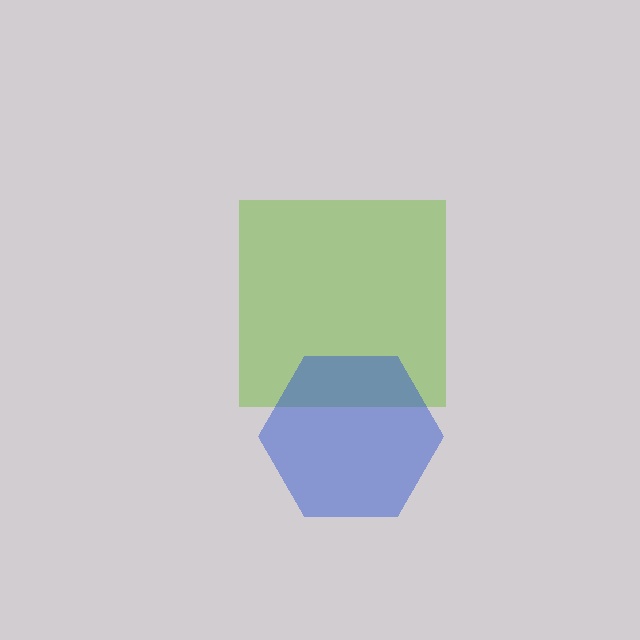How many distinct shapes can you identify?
There are 2 distinct shapes: a lime square, a blue hexagon.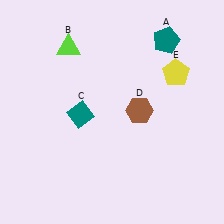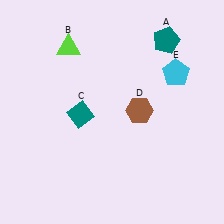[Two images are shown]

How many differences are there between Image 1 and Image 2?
There is 1 difference between the two images.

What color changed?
The pentagon (E) changed from yellow in Image 1 to cyan in Image 2.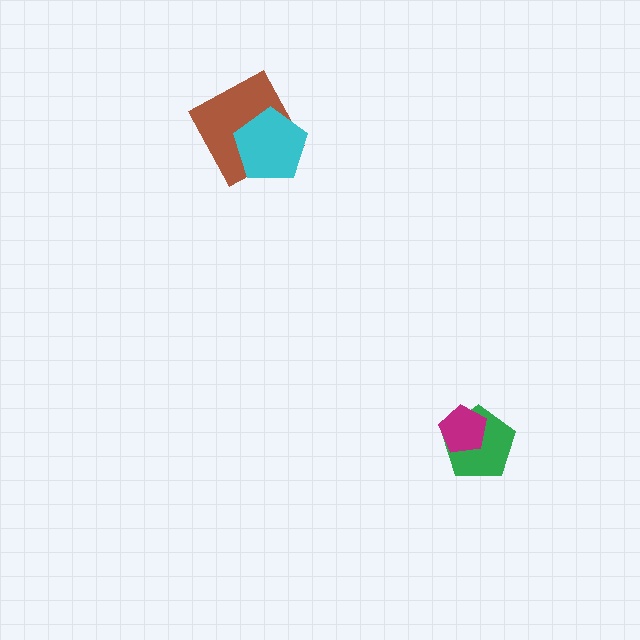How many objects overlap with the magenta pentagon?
1 object overlaps with the magenta pentagon.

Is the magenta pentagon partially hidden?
No, no other shape covers it.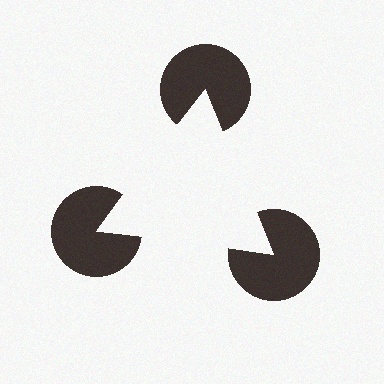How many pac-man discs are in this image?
There are 3 — one at each vertex of the illusory triangle.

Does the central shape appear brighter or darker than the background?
It typically appears slightly brighter than the background, even though no actual brightness change is drawn.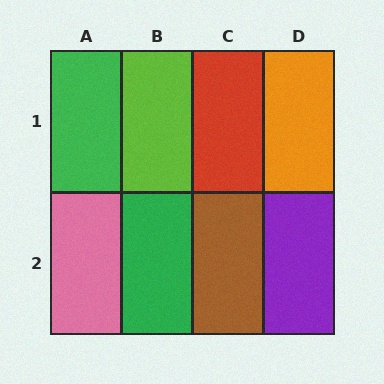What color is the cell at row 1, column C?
Red.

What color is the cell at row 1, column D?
Orange.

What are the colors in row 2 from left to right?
Pink, green, brown, purple.